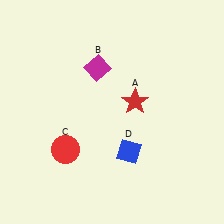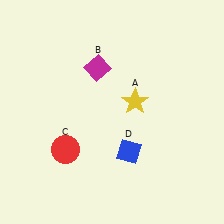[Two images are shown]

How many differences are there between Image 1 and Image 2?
There is 1 difference between the two images.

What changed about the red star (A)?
In Image 1, A is red. In Image 2, it changed to yellow.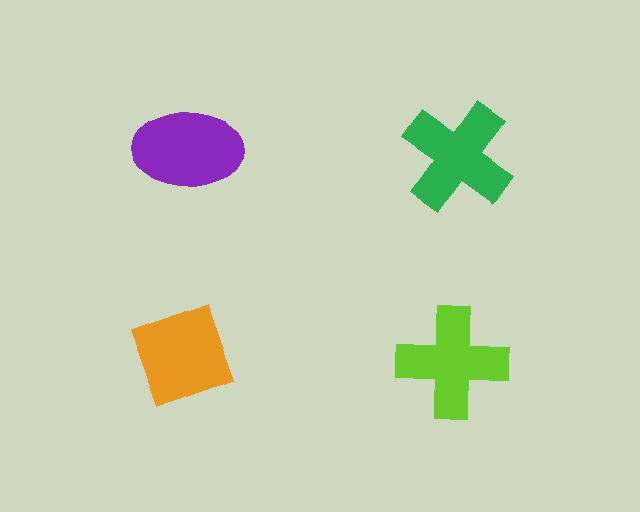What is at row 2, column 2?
A lime cross.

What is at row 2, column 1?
An orange diamond.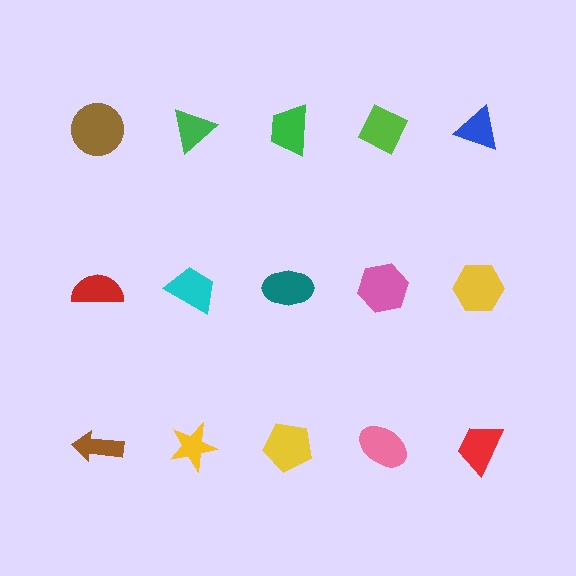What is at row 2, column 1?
A red semicircle.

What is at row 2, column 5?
A yellow hexagon.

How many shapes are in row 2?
5 shapes.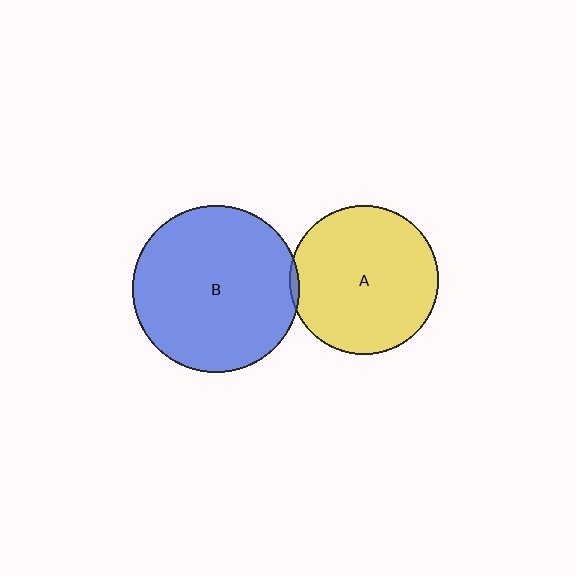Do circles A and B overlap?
Yes.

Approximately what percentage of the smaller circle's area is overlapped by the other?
Approximately 5%.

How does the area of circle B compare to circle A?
Approximately 1.3 times.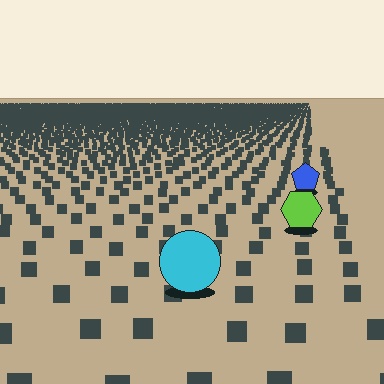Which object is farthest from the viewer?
The blue pentagon is farthest from the viewer. It appears smaller and the ground texture around it is denser.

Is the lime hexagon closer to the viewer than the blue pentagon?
Yes. The lime hexagon is closer — you can tell from the texture gradient: the ground texture is coarser near it.